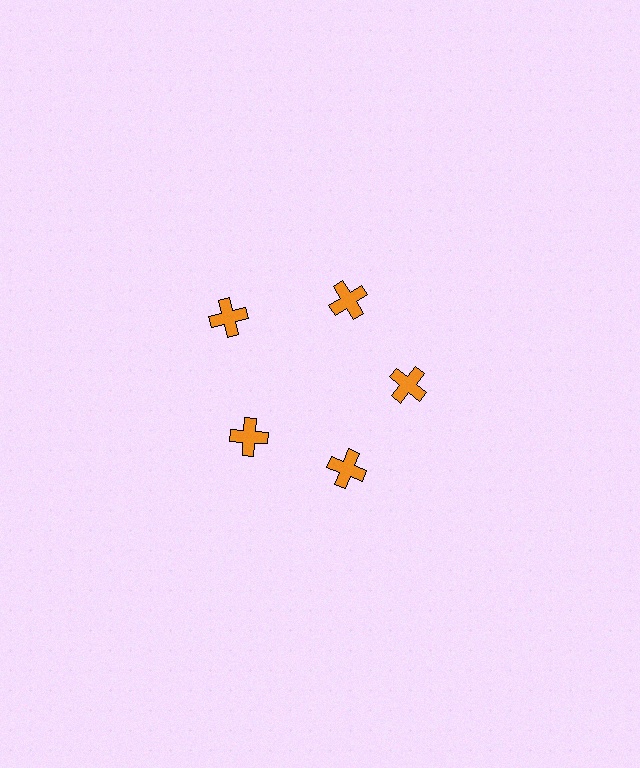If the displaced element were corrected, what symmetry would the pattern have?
It would have 5-fold rotational symmetry — the pattern would map onto itself every 72 degrees.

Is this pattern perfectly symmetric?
No. The 5 orange crosses are arranged in a ring, but one element near the 10 o'clock position is pushed outward from the center, breaking the 5-fold rotational symmetry.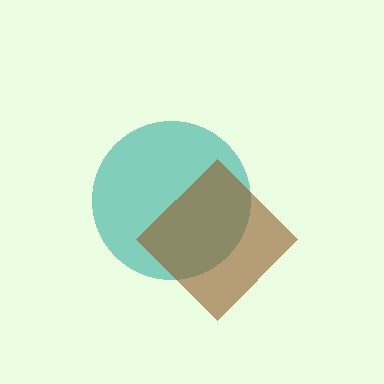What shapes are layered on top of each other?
The layered shapes are: a teal circle, a brown diamond.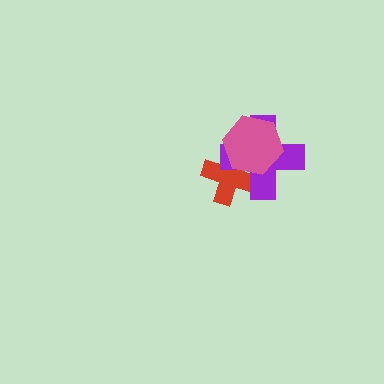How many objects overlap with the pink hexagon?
2 objects overlap with the pink hexagon.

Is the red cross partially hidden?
Yes, it is partially covered by another shape.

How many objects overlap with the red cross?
2 objects overlap with the red cross.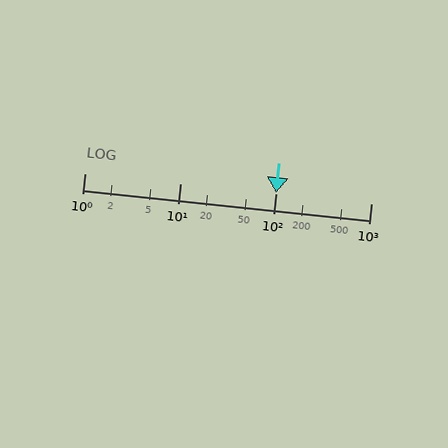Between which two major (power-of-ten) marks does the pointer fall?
The pointer is between 100 and 1000.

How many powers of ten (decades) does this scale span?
The scale spans 3 decades, from 1 to 1000.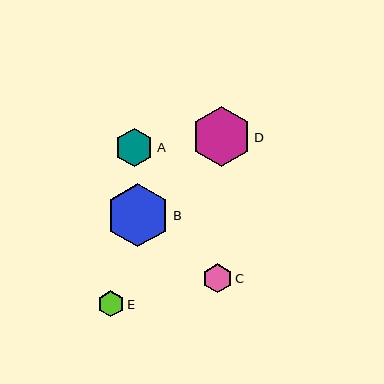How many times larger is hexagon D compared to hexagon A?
Hexagon D is approximately 1.5 times the size of hexagon A.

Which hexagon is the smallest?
Hexagon E is the smallest with a size of approximately 26 pixels.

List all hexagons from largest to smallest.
From largest to smallest: B, D, A, C, E.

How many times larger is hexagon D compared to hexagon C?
Hexagon D is approximately 2.1 times the size of hexagon C.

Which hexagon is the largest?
Hexagon B is the largest with a size of approximately 63 pixels.